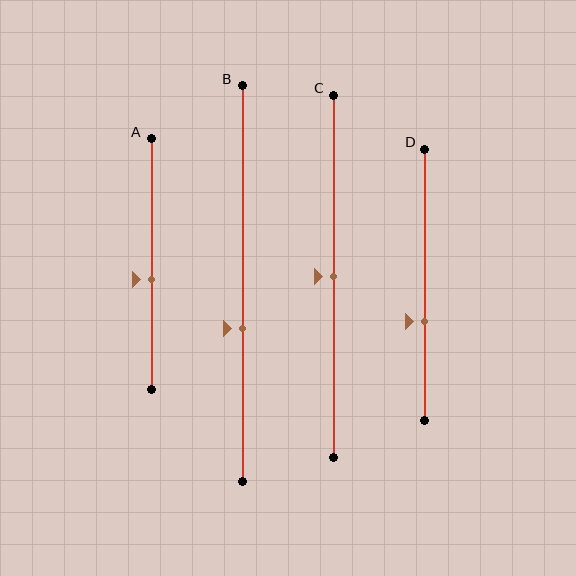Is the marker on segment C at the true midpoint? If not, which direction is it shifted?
Yes, the marker on segment C is at the true midpoint.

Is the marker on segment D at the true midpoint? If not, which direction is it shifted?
No, the marker on segment D is shifted downward by about 13% of the segment length.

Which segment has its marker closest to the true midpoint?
Segment C has its marker closest to the true midpoint.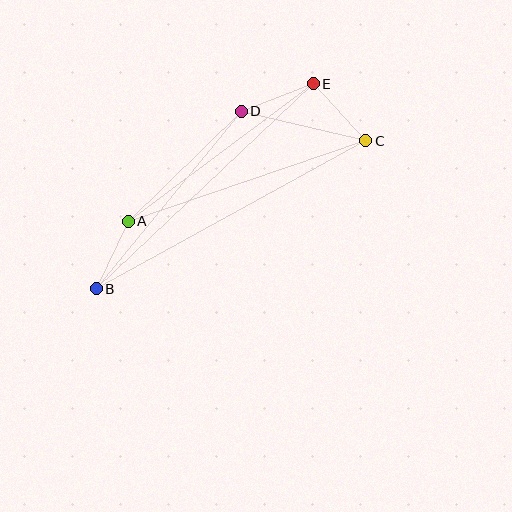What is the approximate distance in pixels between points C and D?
The distance between C and D is approximately 128 pixels.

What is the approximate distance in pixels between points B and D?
The distance between B and D is approximately 229 pixels.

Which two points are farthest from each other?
Points B and C are farthest from each other.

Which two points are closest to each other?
Points A and B are closest to each other.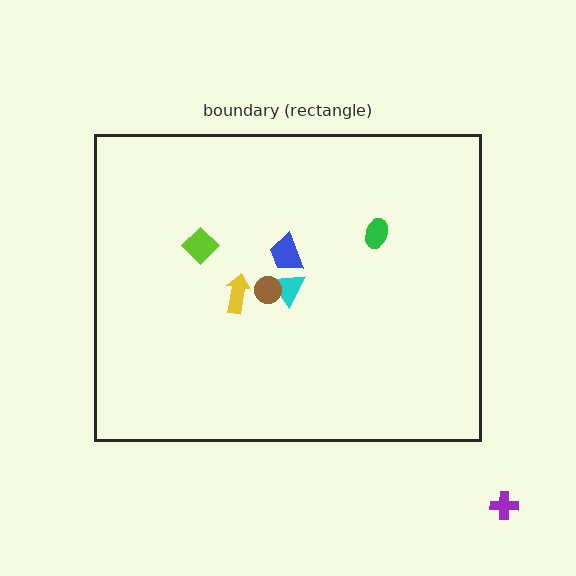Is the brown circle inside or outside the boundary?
Inside.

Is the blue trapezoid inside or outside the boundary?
Inside.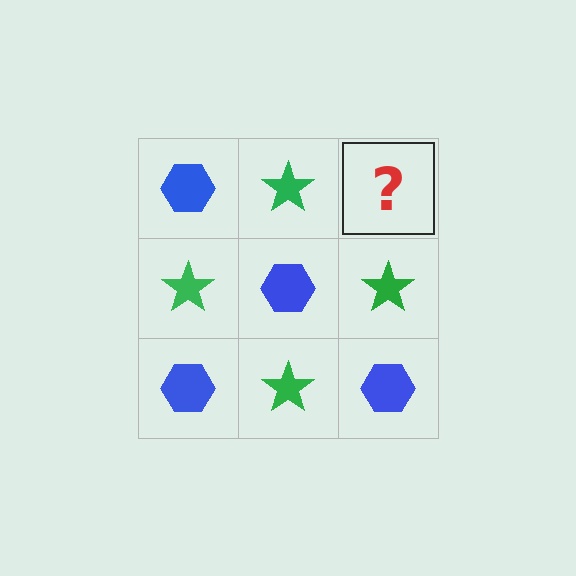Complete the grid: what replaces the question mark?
The question mark should be replaced with a blue hexagon.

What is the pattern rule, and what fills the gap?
The rule is that it alternates blue hexagon and green star in a checkerboard pattern. The gap should be filled with a blue hexagon.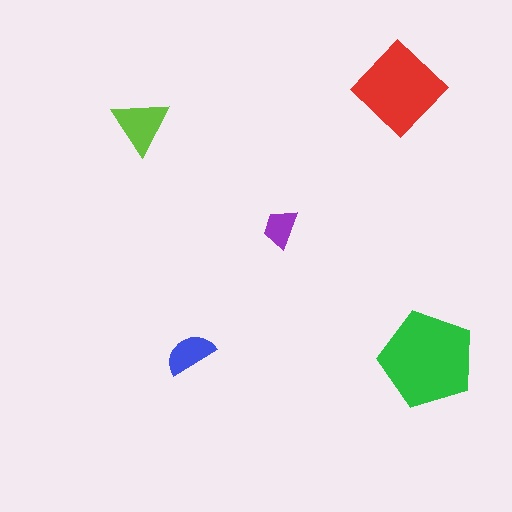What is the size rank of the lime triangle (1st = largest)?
3rd.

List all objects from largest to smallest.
The green pentagon, the red diamond, the lime triangle, the blue semicircle, the purple trapezoid.